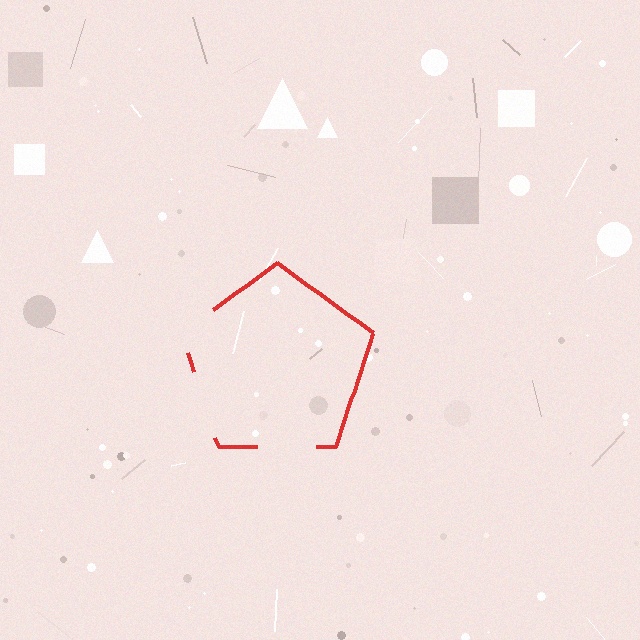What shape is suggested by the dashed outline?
The dashed outline suggests a pentagon.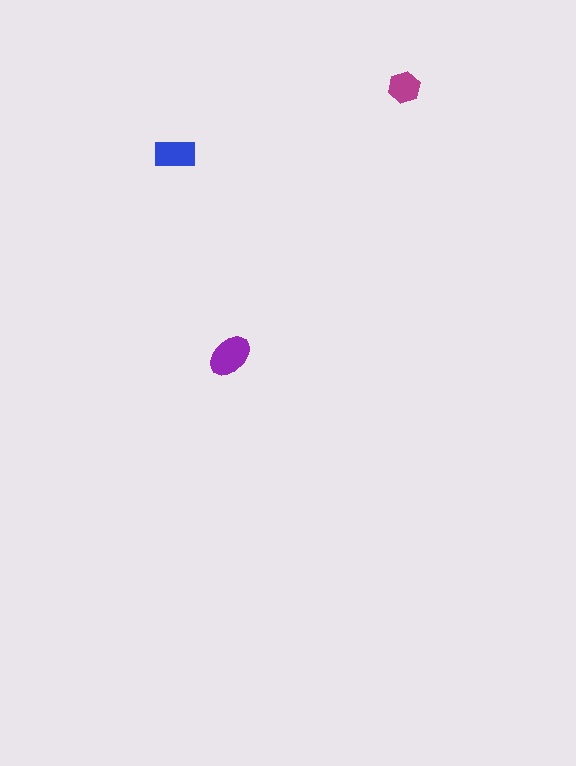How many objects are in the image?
There are 3 objects in the image.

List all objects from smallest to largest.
The magenta hexagon, the blue rectangle, the purple ellipse.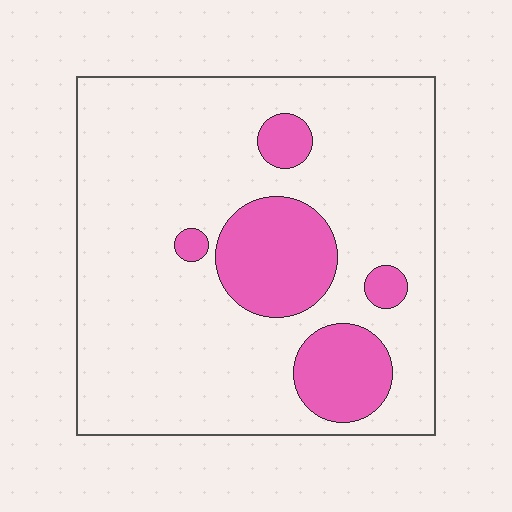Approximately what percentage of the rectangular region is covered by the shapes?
Approximately 20%.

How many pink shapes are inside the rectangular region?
5.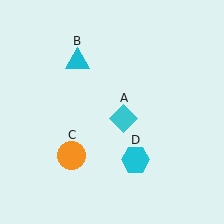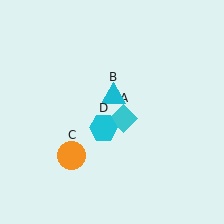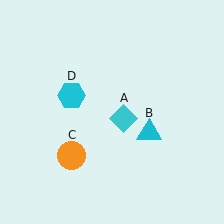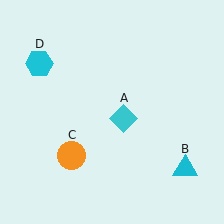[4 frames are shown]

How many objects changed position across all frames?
2 objects changed position: cyan triangle (object B), cyan hexagon (object D).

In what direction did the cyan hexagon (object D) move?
The cyan hexagon (object D) moved up and to the left.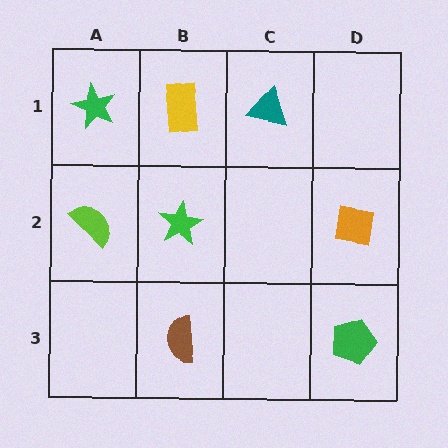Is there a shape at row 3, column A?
No, that cell is empty.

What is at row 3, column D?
A green pentagon.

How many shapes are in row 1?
3 shapes.